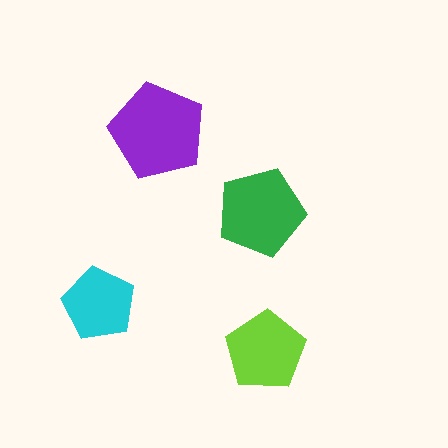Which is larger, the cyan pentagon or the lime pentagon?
The lime one.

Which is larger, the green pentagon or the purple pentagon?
The purple one.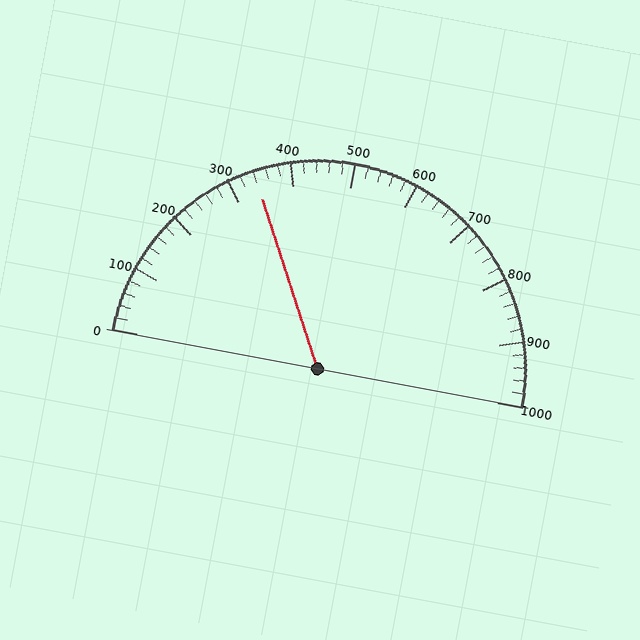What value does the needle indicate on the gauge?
The needle indicates approximately 340.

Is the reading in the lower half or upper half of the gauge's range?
The reading is in the lower half of the range (0 to 1000).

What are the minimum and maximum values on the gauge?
The gauge ranges from 0 to 1000.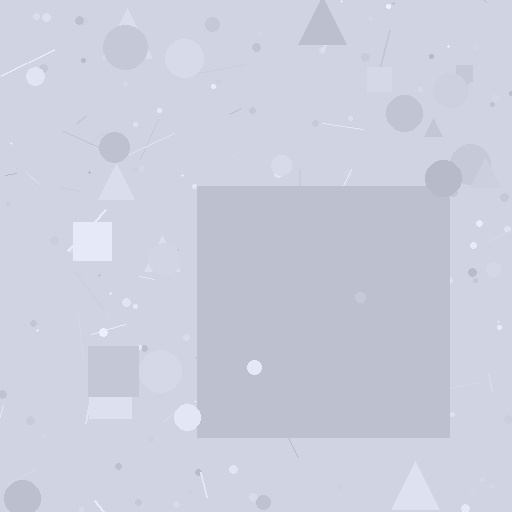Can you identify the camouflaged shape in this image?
The camouflaged shape is a square.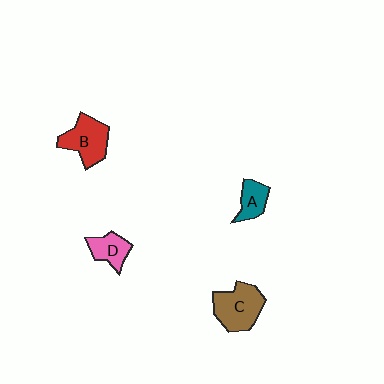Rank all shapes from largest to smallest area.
From largest to smallest: C (brown), B (red), D (pink), A (teal).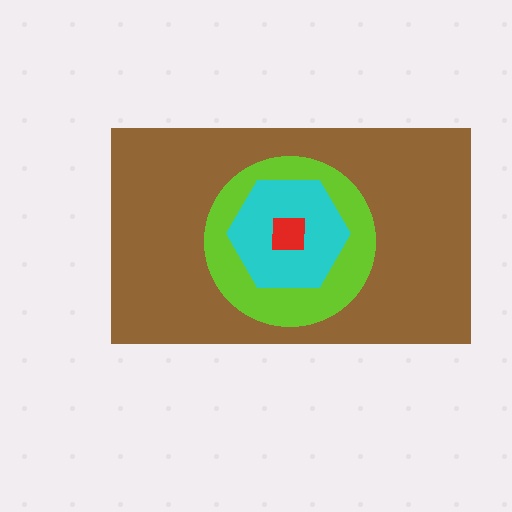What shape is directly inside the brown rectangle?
The lime circle.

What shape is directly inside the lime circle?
The cyan hexagon.